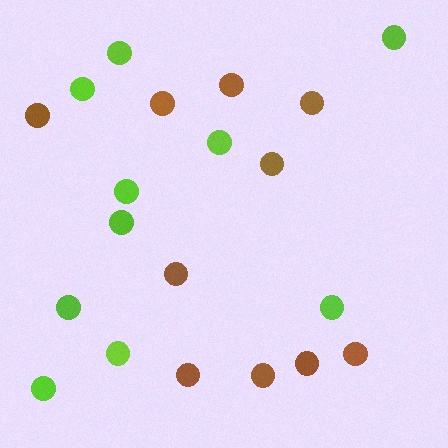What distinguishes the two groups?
There are 2 groups: one group of lime circles (10) and one group of brown circles (10).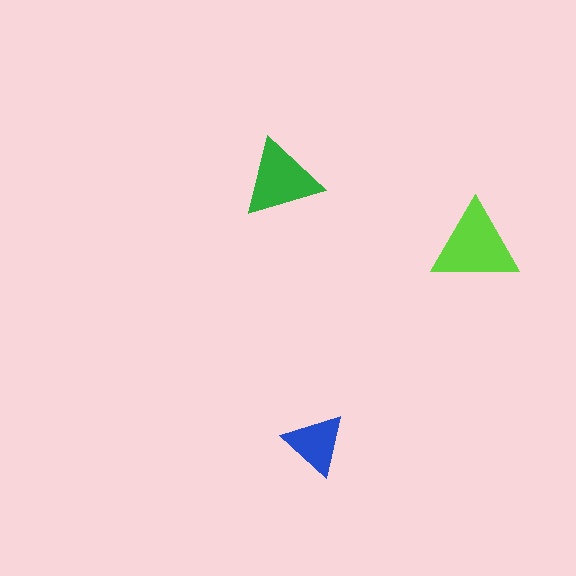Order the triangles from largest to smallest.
the lime one, the green one, the blue one.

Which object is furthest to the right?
The lime triangle is rightmost.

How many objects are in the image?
There are 3 objects in the image.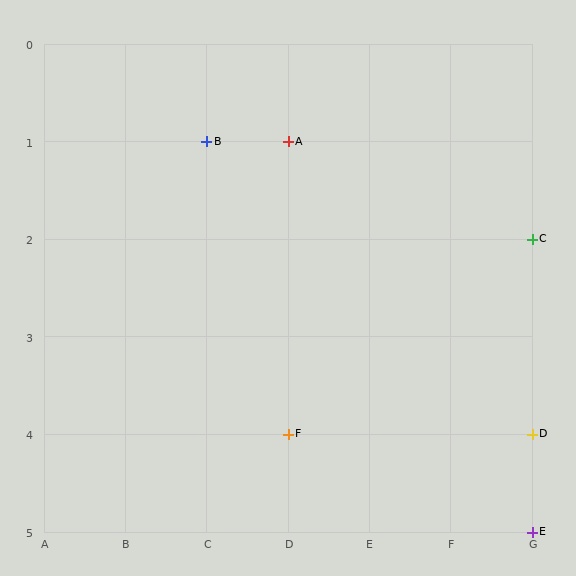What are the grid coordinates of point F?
Point F is at grid coordinates (D, 4).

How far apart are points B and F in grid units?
Points B and F are 1 column and 3 rows apart (about 3.2 grid units diagonally).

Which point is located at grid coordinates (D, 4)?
Point F is at (D, 4).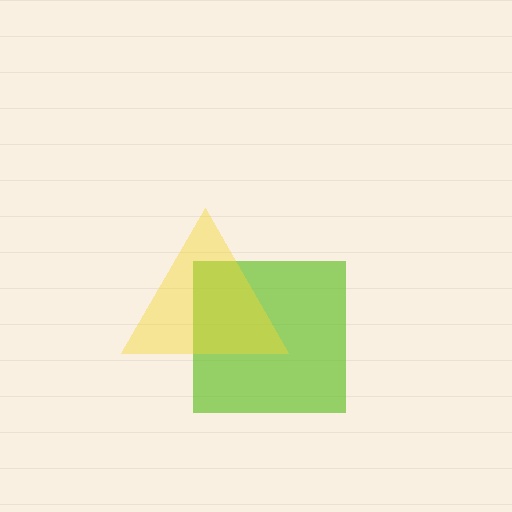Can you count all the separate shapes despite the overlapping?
Yes, there are 2 separate shapes.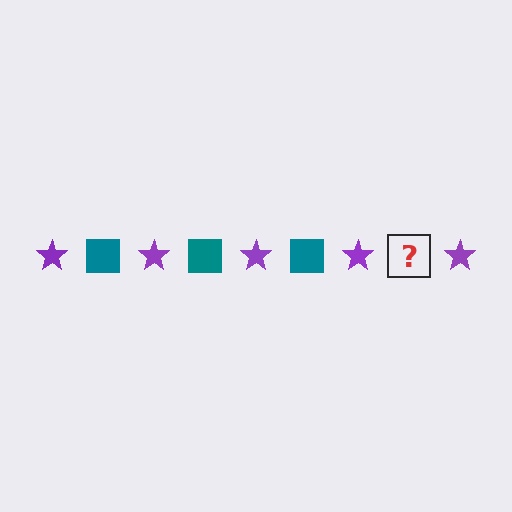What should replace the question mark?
The question mark should be replaced with a teal square.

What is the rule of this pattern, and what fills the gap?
The rule is that the pattern alternates between purple star and teal square. The gap should be filled with a teal square.